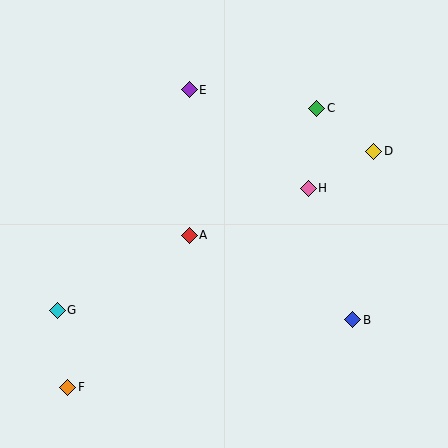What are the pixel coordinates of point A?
Point A is at (189, 236).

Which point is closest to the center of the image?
Point A at (189, 236) is closest to the center.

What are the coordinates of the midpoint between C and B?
The midpoint between C and B is at (335, 214).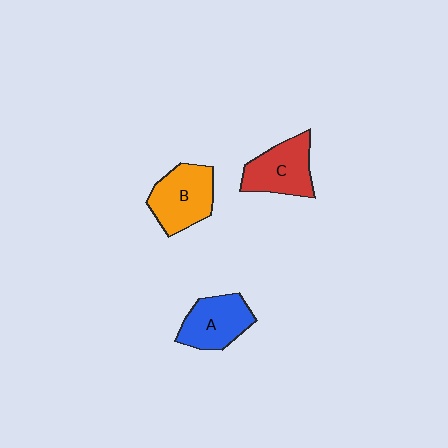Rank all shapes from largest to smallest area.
From largest to smallest: B (orange), C (red), A (blue).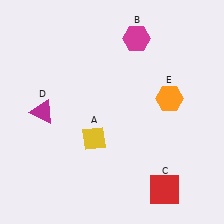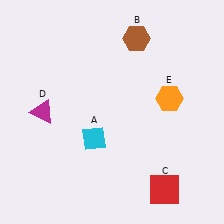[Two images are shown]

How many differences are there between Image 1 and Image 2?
There are 2 differences between the two images.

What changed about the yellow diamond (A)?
In Image 1, A is yellow. In Image 2, it changed to cyan.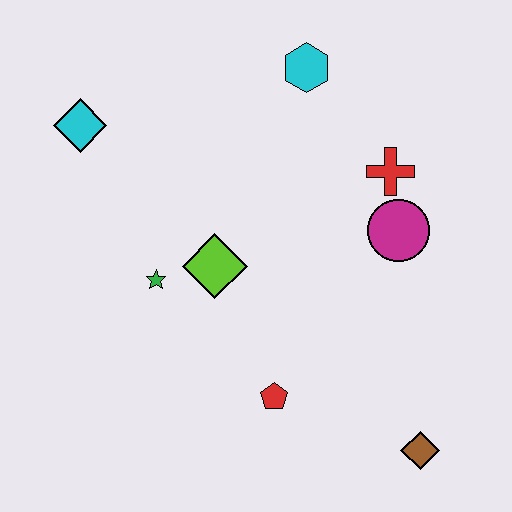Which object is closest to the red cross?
The magenta circle is closest to the red cross.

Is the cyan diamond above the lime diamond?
Yes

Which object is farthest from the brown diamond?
The cyan diamond is farthest from the brown diamond.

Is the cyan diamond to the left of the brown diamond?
Yes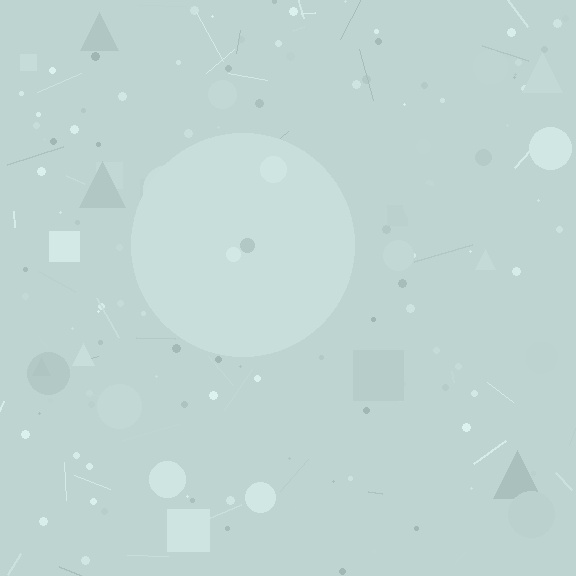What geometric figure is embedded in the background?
A circle is embedded in the background.